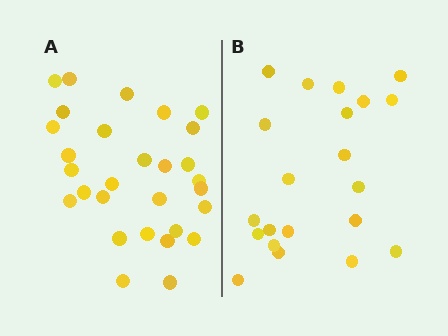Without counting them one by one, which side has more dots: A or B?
Region A (the left region) has more dots.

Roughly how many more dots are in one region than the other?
Region A has roughly 8 or so more dots than region B.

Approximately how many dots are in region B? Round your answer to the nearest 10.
About 20 dots. (The exact count is 21, which rounds to 20.)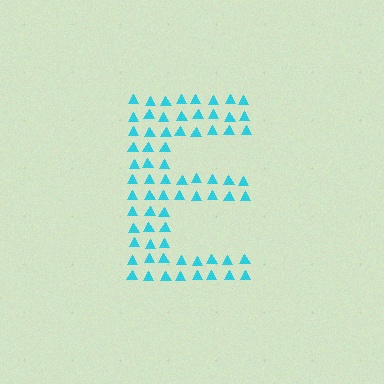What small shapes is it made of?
It is made of small triangles.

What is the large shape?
The large shape is the letter E.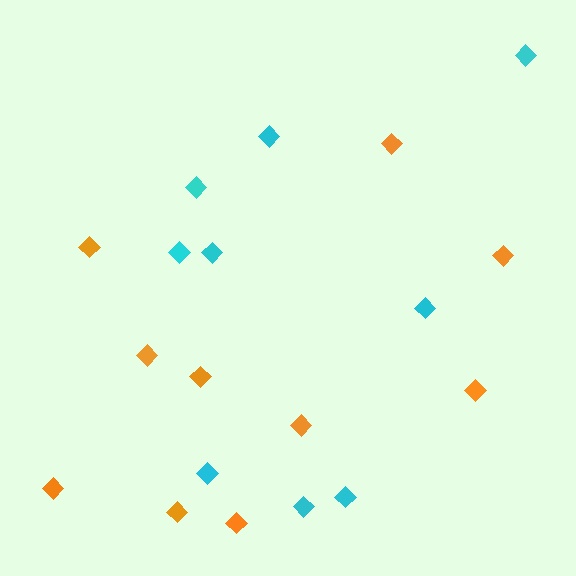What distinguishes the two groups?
There are 2 groups: one group of cyan diamonds (9) and one group of orange diamonds (10).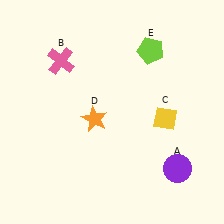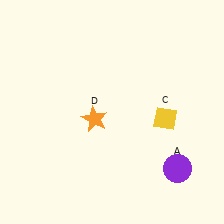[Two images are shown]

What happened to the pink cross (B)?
The pink cross (B) was removed in Image 2. It was in the top-left area of Image 1.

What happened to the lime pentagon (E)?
The lime pentagon (E) was removed in Image 2. It was in the top-right area of Image 1.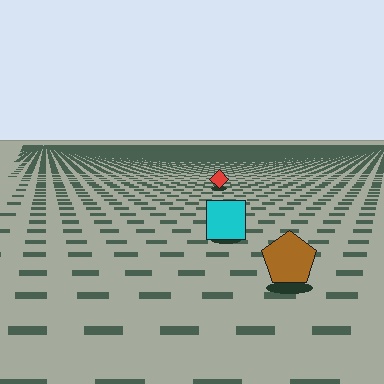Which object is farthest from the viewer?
The red diamond is farthest from the viewer. It appears smaller and the ground texture around it is denser.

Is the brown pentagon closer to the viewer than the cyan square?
Yes. The brown pentagon is closer — you can tell from the texture gradient: the ground texture is coarser near it.